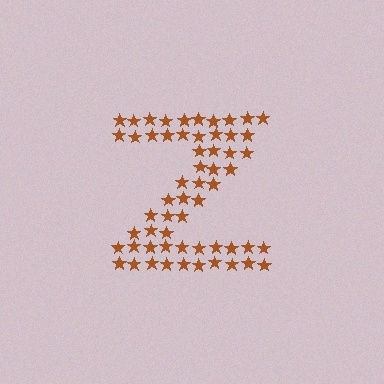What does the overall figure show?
The overall figure shows the letter Z.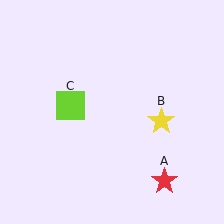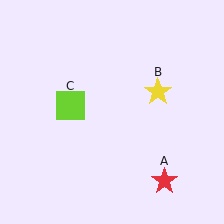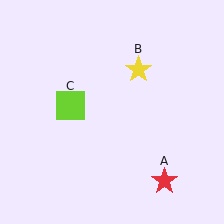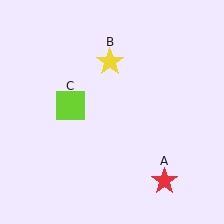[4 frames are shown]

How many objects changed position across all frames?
1 object changed position: yellow star (object B).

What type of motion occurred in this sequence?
The yellow star (object B) rotated counterclockwise around the center of the scene.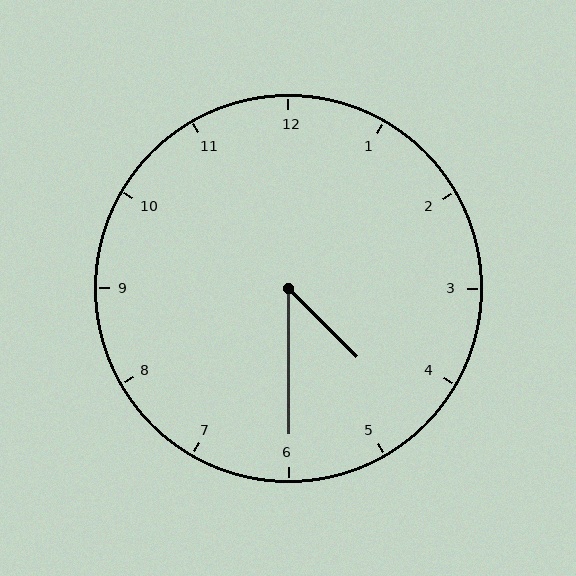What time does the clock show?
4:30.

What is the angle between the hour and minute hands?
Approximately 45 degrees.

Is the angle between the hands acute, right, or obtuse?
It is acute.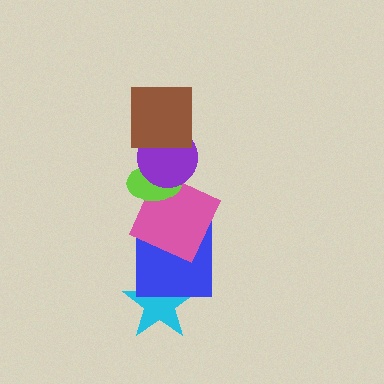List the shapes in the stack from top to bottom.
From top to bottom: the brown square, the purple circle, the lime ellipse, the pink square, the blue square, the cyan star.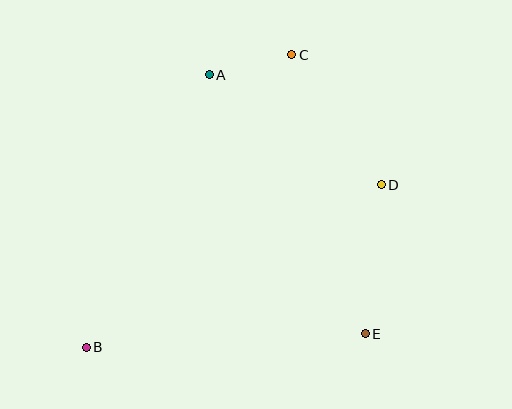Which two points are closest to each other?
Points A and C are closest to each other.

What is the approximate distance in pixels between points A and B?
The distance between A and B is approximately 299 pixels.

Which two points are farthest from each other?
Points B and C are farthest from each other.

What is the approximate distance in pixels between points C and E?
The distance between C and E is approximately 289 pixels.